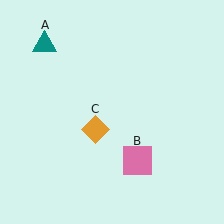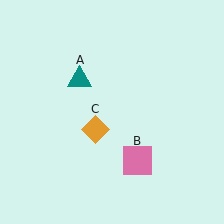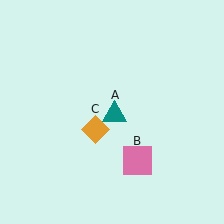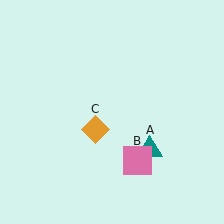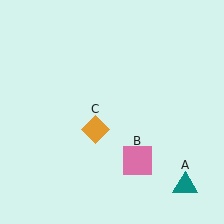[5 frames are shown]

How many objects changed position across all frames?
1 object changed position: teal triangle (object A).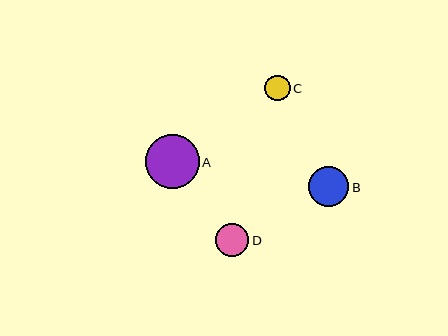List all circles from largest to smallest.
From largest to smallest: A, B, D, C.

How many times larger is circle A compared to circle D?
Circle A is approximately 1.7 times the size of circle D.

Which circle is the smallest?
Circle C is the smallest with a size of approximately 25 pixels.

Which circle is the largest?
Circle A is the largest with a size of approximately 54 pixels.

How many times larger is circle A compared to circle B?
Circle A is approximately 1.3 times the size of circle B.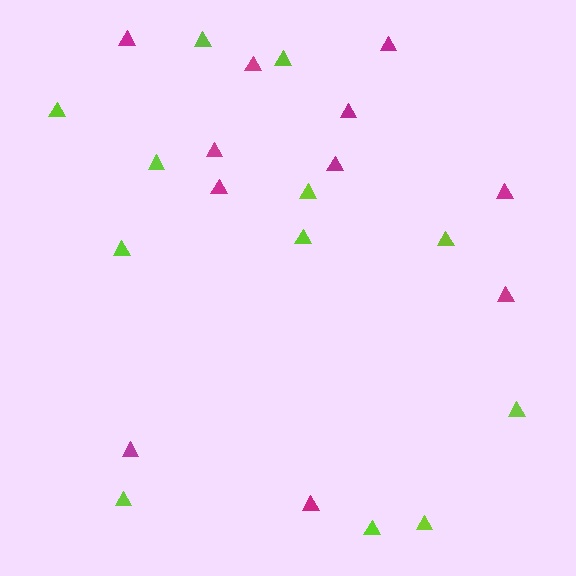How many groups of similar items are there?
There are 2 groups: one group of magenta triangles (11) and one group of lime triangles (12).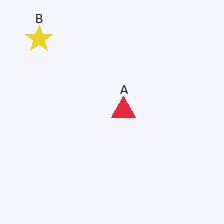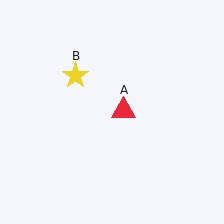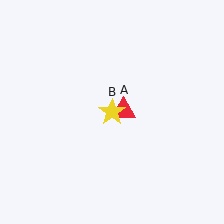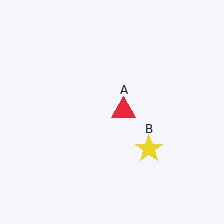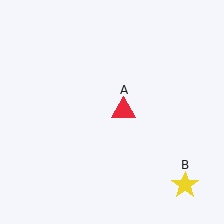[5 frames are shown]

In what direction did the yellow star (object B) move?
The yellow star (object B) moved down and to the right.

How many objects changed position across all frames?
1 object changed position: yellow star (object B).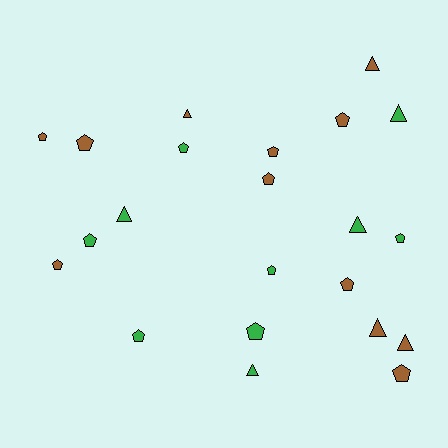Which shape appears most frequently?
Pentagon, with 14 objects.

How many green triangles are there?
There are 4 green triangles.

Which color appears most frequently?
Brown, with 12 objects.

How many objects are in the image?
There are 22 objects.